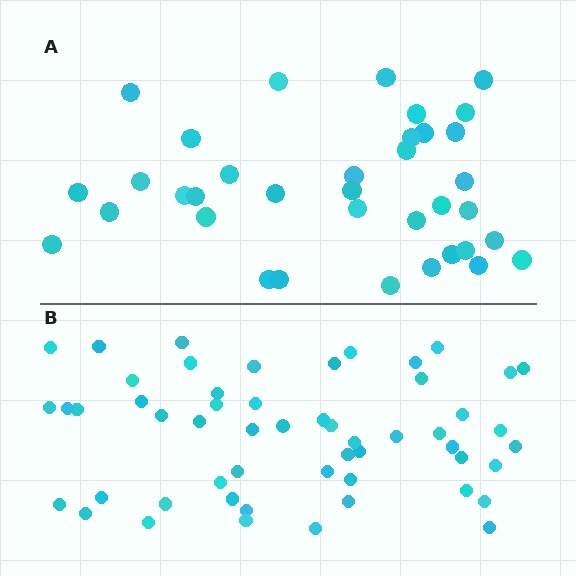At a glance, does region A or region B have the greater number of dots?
Region B (the bottom region) has more dots.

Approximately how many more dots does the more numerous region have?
Region B has approximately 20 more dots than region A.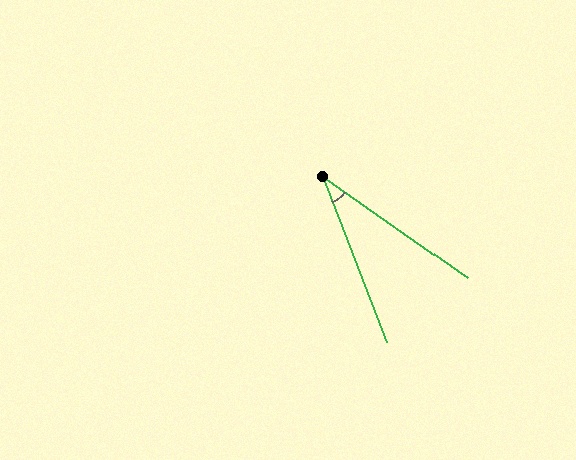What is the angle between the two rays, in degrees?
Approximately 34 degrees.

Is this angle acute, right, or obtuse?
It is acute.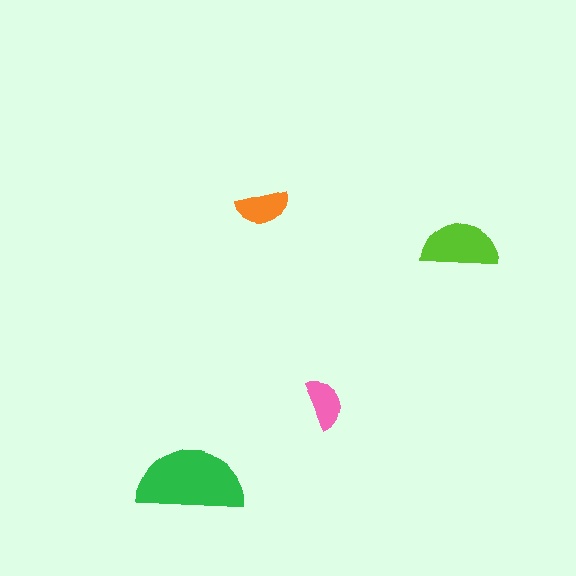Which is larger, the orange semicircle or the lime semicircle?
The lime one.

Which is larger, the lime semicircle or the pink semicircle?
The lime one.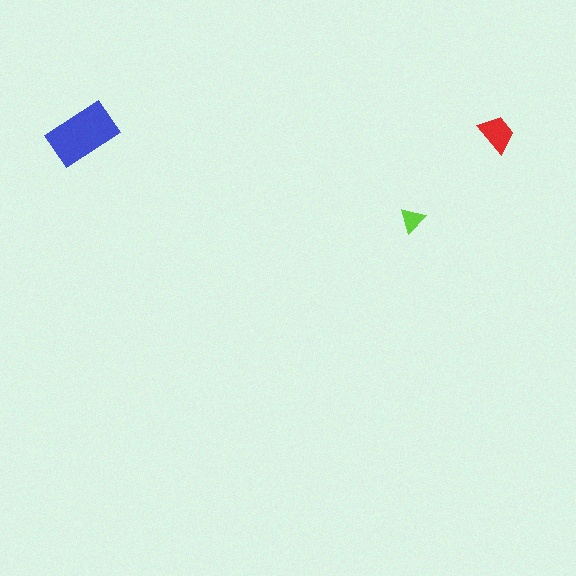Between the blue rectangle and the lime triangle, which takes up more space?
The blue rectangle.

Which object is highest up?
The red trapezoid is topmost.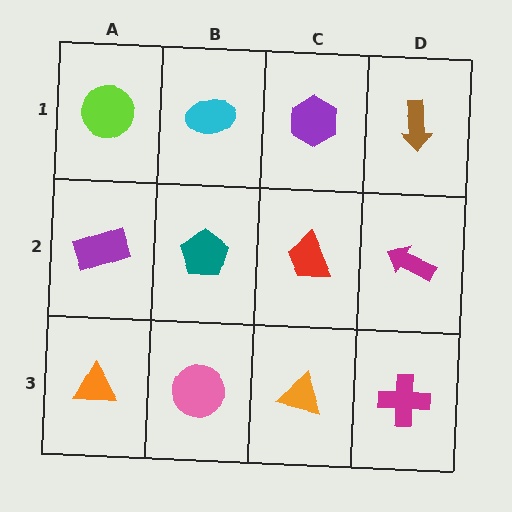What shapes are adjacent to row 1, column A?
A purple rectangle (row 2, column A), a cyan ellipse (row 1, column B).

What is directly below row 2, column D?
A magenta cross.